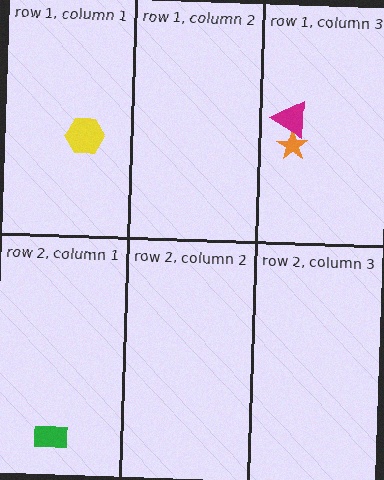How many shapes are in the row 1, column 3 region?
2.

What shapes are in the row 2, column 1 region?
The green rectangle.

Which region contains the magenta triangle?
The row 1, column 3 region.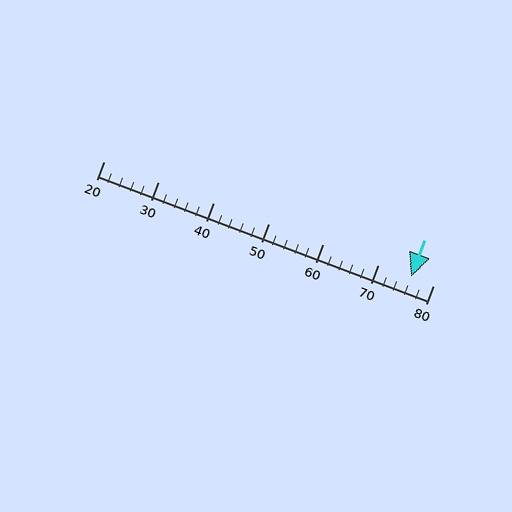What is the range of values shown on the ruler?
The ruler shows values from 20 to 80.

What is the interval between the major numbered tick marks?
The major tick marks are spaced 10 units apart.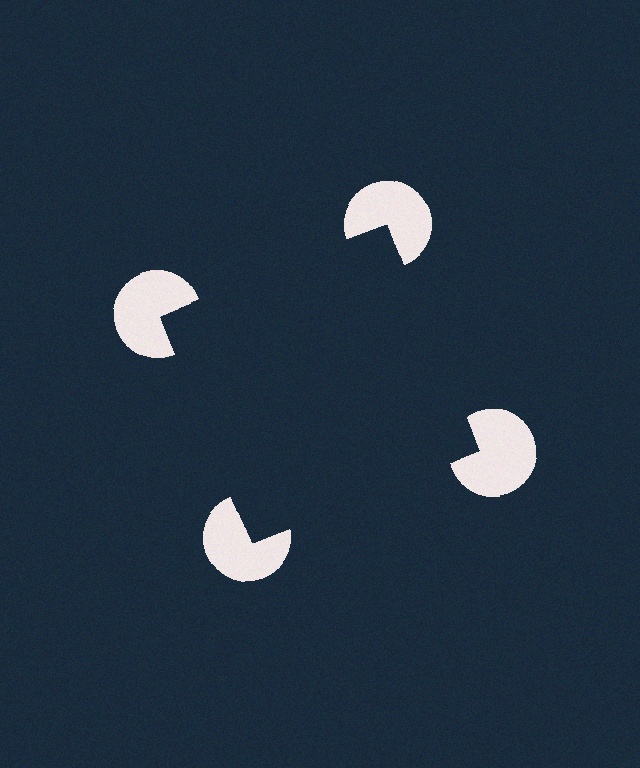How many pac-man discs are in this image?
There are 4 — one at each vertex of the illusory square.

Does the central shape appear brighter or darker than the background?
It typically appears slightly darker than the background, even though no actual brightness change is drawn.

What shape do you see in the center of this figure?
An illusory square — its edges are inferred from the aligned wedge cuts in the pac-man discs, not physically drawn.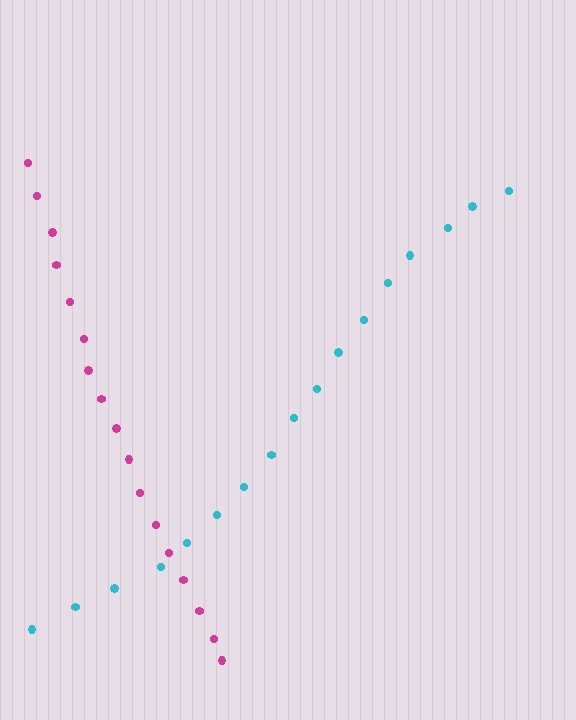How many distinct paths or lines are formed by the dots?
There are 2 distinct paths.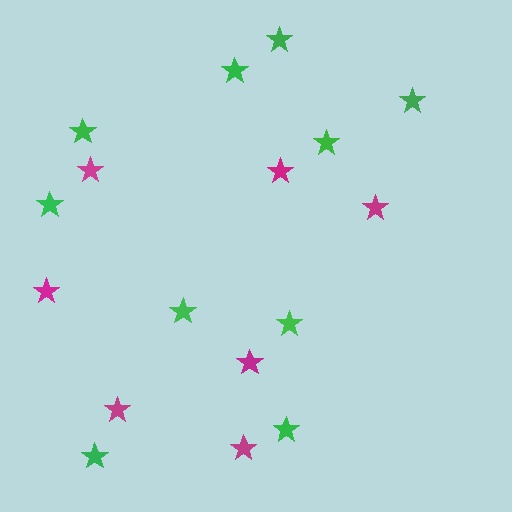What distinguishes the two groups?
There are 2 groups: one group of magenta stars (7) and one group of green stars (10).